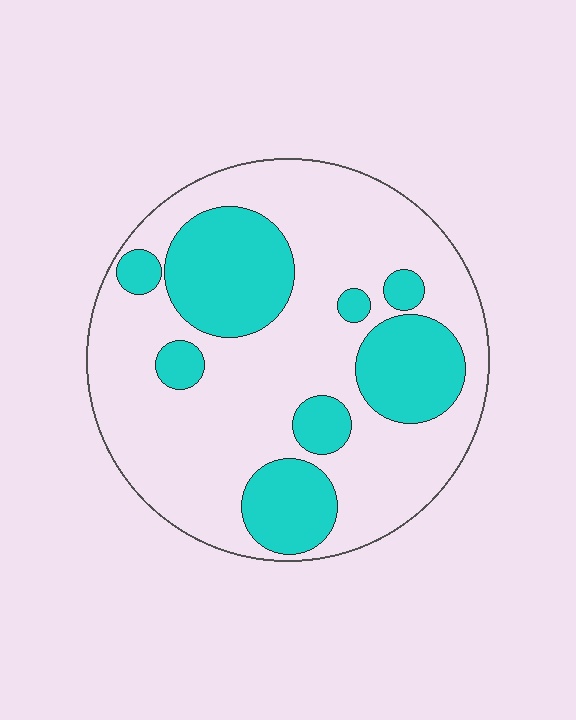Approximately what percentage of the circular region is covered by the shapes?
Approximately 30%.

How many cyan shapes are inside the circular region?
8.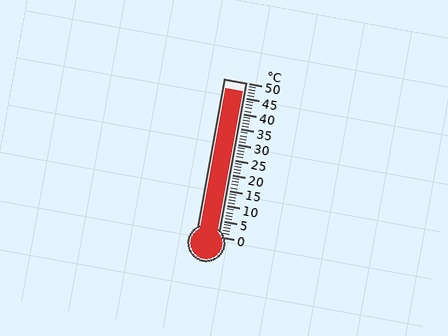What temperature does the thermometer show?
The thermometer shows approximately 47°C.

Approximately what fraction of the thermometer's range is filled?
The thermometer is filled to approximately 95% of its range.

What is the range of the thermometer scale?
The thermometer scale ranges from 0°C to 50°C.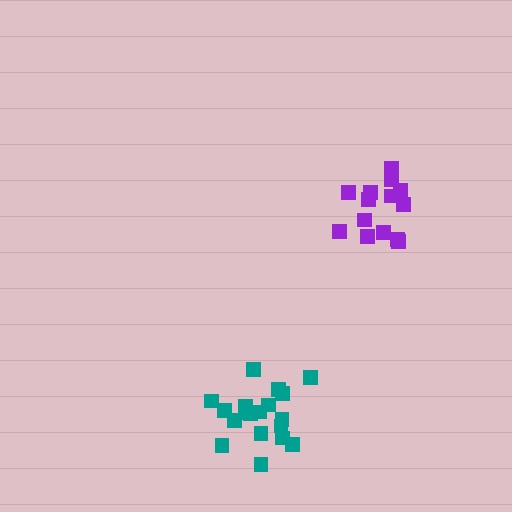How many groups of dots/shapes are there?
There are 2 groups.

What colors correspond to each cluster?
The clusters are colored: teal, purple.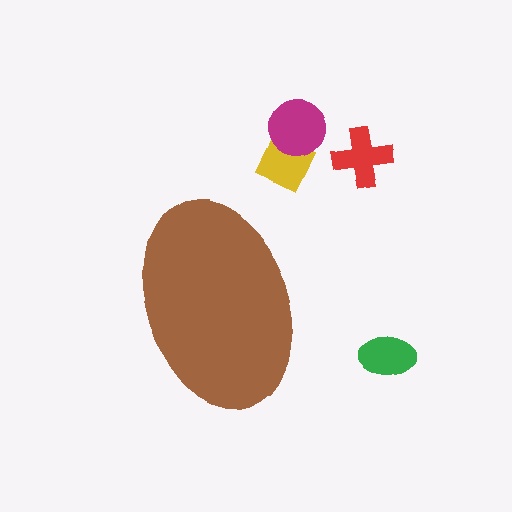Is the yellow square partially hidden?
No, the yellow square is fully visible.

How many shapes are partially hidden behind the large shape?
0 shapes are partially hidden.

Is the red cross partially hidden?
No, the red cross is fully visible.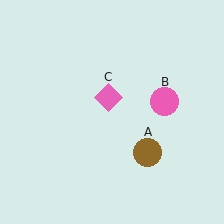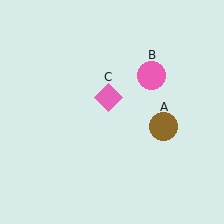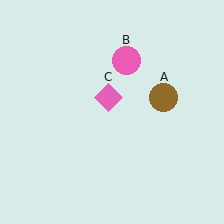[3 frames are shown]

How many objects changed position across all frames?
2 objects changed position: brown circle (object A), pink circle (object B).